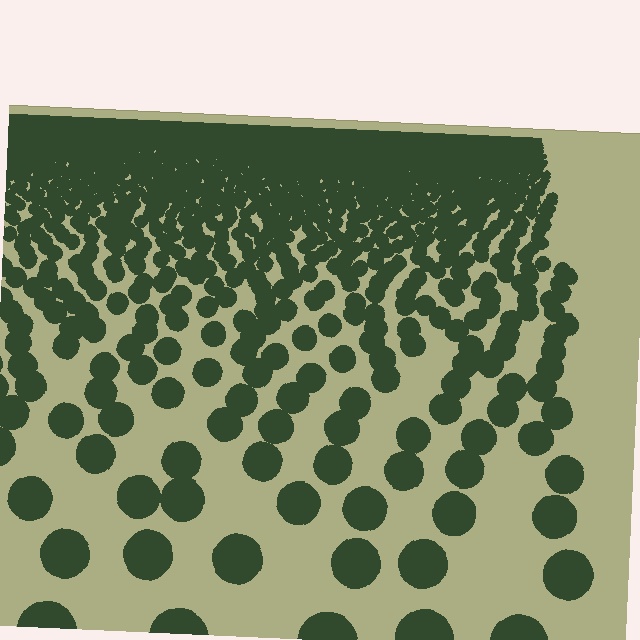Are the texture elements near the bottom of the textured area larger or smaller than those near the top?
Larger. Near the bottom, elements are closer to the viewer and appear at a bigger on-screen size.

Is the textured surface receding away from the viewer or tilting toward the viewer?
The surface is receding away from the viewer. Texture elements get smaller and denser toward the top.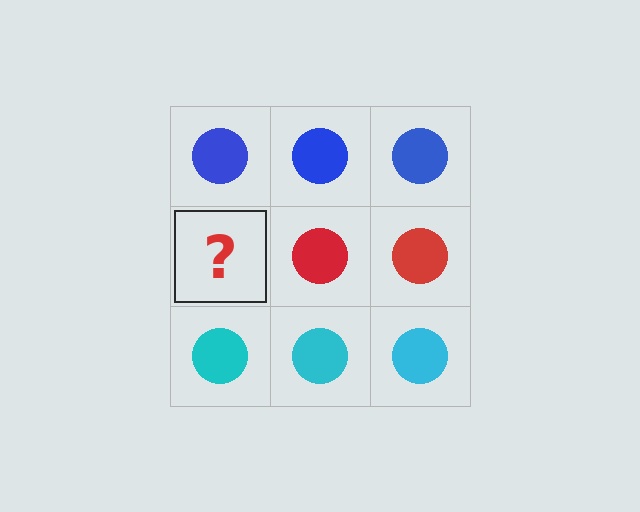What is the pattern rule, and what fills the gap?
The rule is that each row has a consistent color. The gap should be filled with a red circle.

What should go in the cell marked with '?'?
The missing cell should contain a red circle.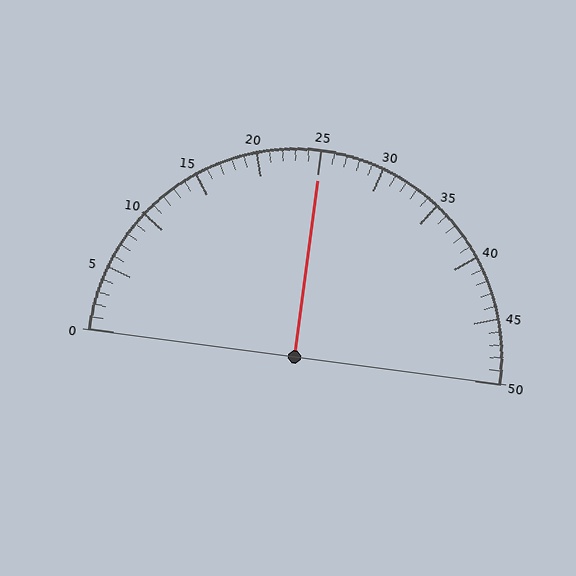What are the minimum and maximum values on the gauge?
The gauge ranges from 0 to 50.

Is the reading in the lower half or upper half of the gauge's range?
The reading is in the upper half of the range (0 to 50).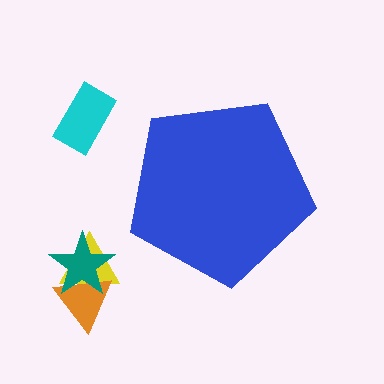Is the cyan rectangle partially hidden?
No, the cyan rectangle is fully visible.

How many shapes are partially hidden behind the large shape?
0 shapes are partially hidden.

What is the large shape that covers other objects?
A blue pentagon.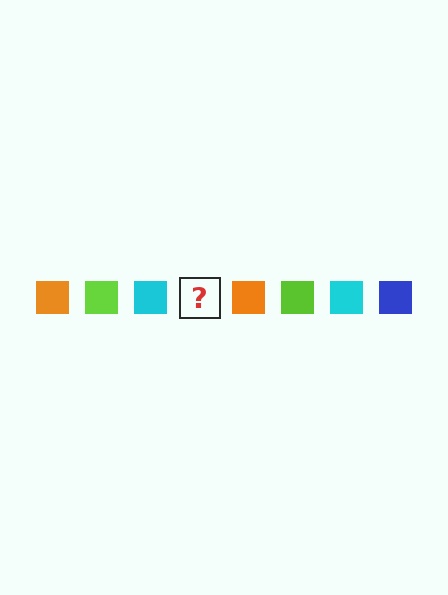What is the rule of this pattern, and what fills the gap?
The rule is that the pattern cycles through orange, lime, cyan, blue squares. The gap should be filled with a blue square.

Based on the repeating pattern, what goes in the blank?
The blank should be a blue square.